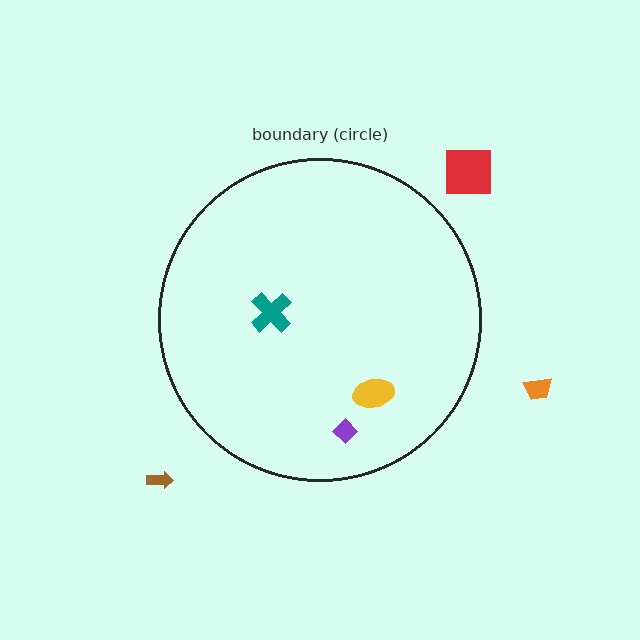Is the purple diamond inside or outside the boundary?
Inside.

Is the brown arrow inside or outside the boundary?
Outside.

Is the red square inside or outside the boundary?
Outside.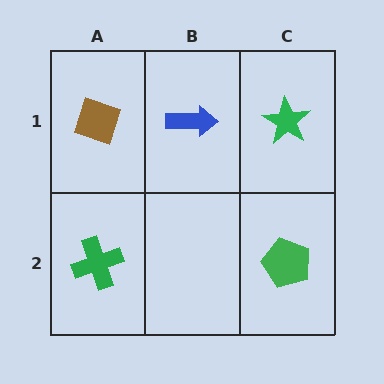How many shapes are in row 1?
3 shapes.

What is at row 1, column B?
A blue arrow.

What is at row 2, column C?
A green pentagon.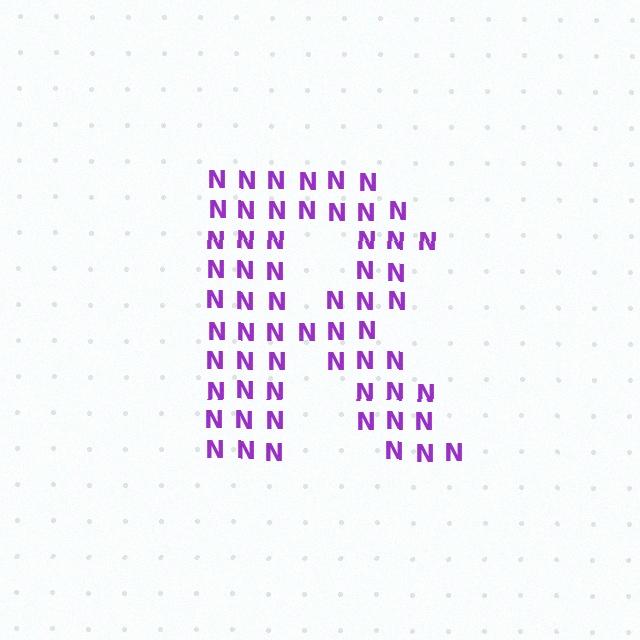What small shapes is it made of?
It is made of small letter N's.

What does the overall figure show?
The overall figure shows the letter R.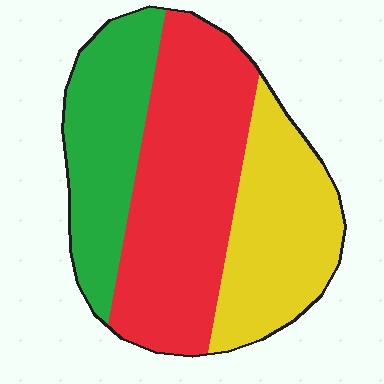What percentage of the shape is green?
Green covers 26% of the shape.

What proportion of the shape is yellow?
Yellow takes up between a quarter and a half of the shape.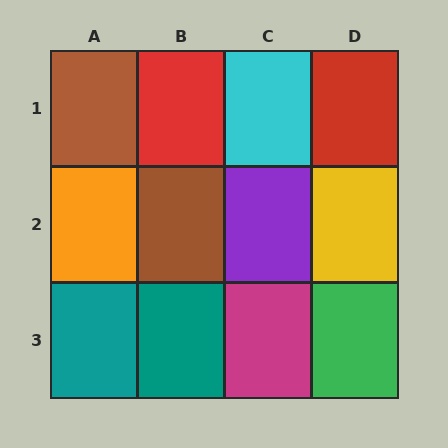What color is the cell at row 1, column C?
Cyan.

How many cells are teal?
2 cells are teal.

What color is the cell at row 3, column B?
Teal.